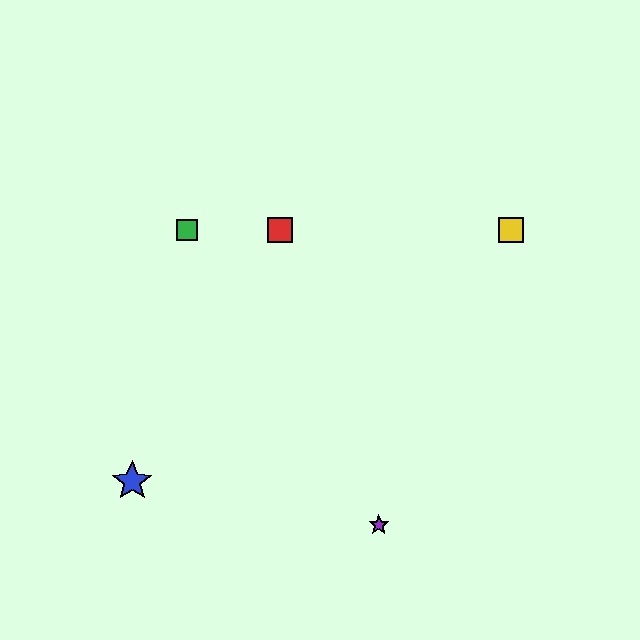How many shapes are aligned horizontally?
3 shapes (the red square, the green square, the yellow square) are aligned horizontally.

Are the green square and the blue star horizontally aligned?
No, the green square is at y≈230 and the blue star is at y≈481.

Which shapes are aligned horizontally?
The red square, the green square, the yellow square are aligned horizontally.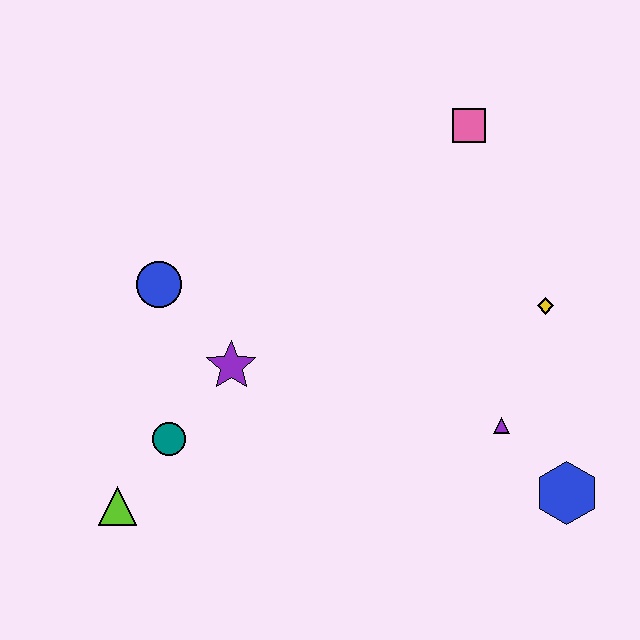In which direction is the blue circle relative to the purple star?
The blue circle is above the purple star.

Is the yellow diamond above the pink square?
No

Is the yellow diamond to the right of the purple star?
Yes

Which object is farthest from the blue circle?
The blue hexagon is farthest from the blue circle.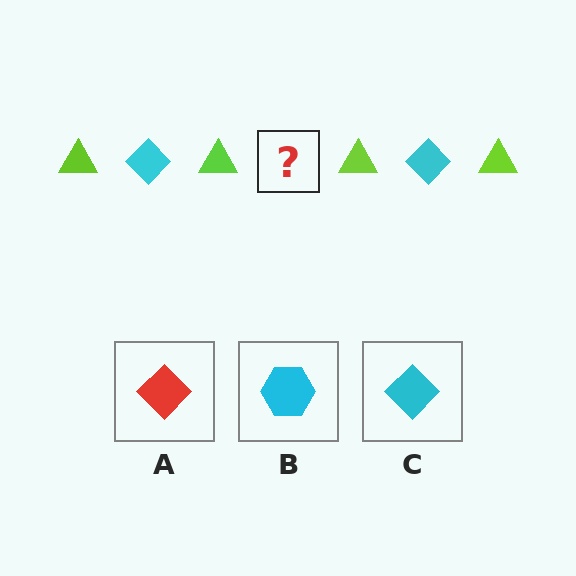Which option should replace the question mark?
Option C.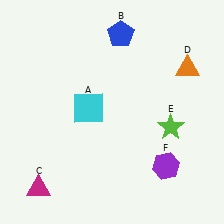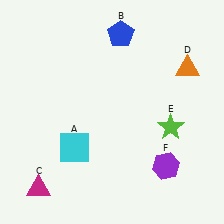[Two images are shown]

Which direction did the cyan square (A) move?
The cyan square (A) moved down.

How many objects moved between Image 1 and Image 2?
1 object moved between the two images.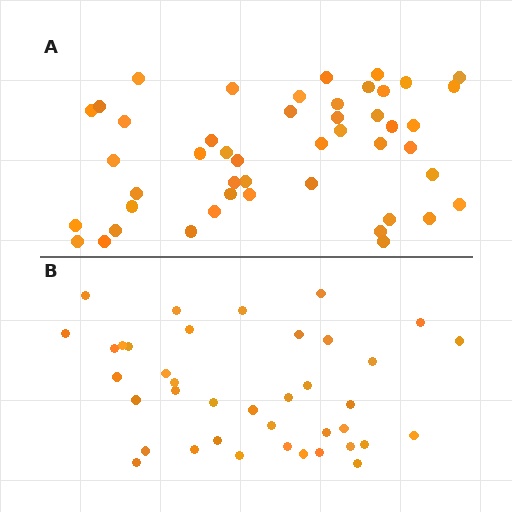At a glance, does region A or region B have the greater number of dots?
Region A (the top region) has more dots.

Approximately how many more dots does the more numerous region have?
Region A has roughly 8 or so more dots than region B.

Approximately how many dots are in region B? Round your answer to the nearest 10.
About 40 dots. (The exact count is 39, which rounds to 40.)